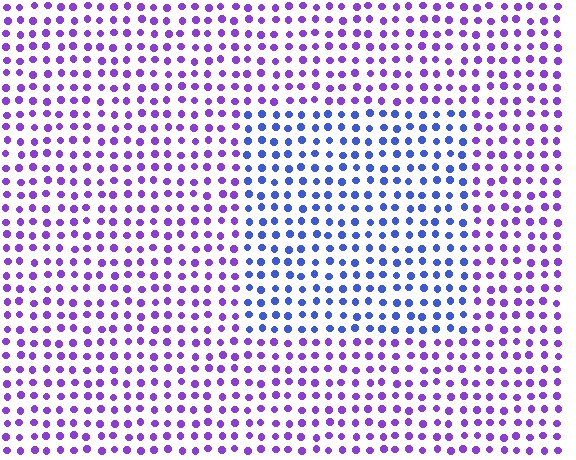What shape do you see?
I see a rectangle.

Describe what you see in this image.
The image is filled with small purple elements in a uniform arrangement. A rectangle-shaped region is visible where the elements are tinted to a slightly different hue, forming a subtle color boundary.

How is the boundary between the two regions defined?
The boundary is defined purely by a slight shift in hue (about 43 degrees). Spacing, size, and orientation are identical on both sides.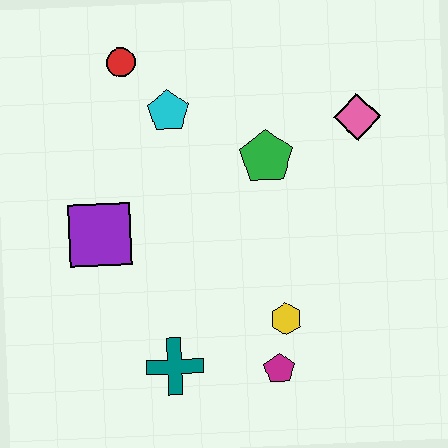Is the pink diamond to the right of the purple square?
Yes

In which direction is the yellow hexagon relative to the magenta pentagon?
The yellow hexagon is above the magenta pentagon.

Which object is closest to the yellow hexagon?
The magenta pentagon is closest to the yellow hexagon.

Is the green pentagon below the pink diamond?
Yes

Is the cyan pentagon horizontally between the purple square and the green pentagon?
Yes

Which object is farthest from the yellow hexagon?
The red circle is farthest from the yellow hexagon.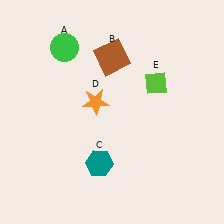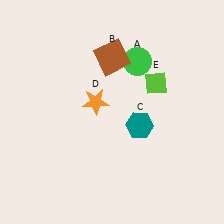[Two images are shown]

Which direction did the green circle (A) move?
The green circle (A) moved right.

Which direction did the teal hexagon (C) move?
The teal hexagon (C) moved right.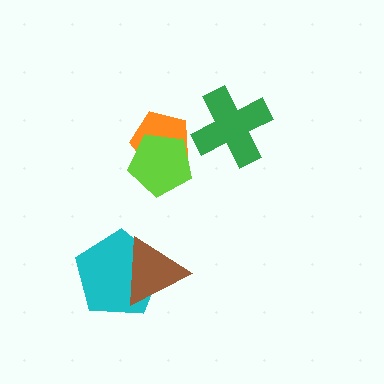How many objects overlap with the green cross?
0 objects overlap with the green cross.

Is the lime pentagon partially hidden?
No, no other shape covers it.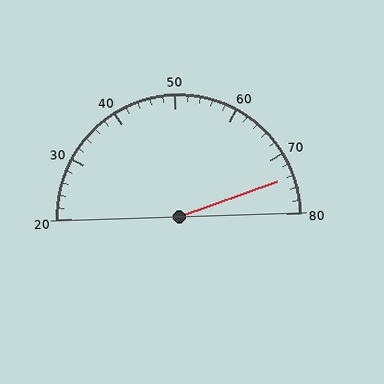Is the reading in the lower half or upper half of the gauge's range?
The reading is in the upper half of the range (20 to 80).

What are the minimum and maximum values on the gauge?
The gauge ranges from 20 to 80.